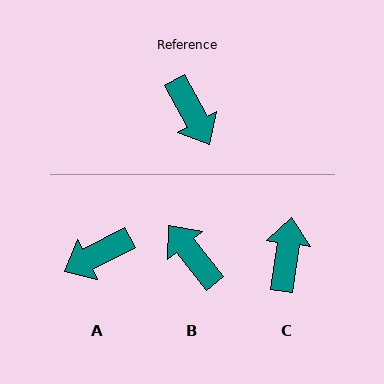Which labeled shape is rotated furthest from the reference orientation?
B, about 170 degrees away.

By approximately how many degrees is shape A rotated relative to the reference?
Approximately 91 degrees clockwise.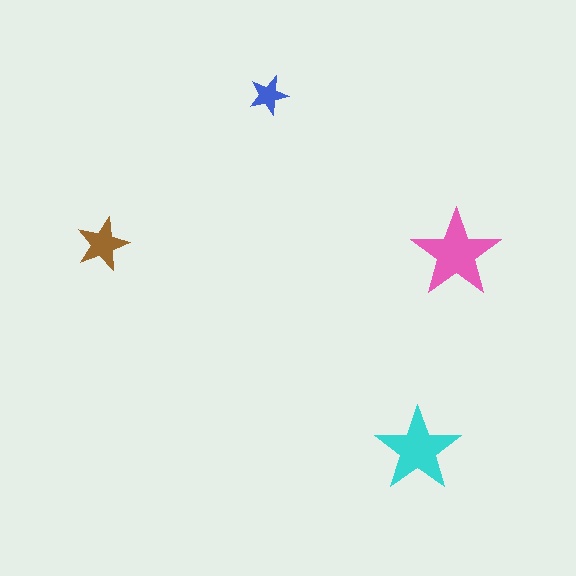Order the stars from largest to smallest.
the pink one, the cyan one, the brown one, the blue one.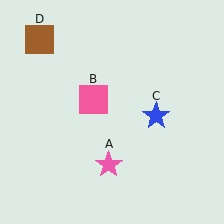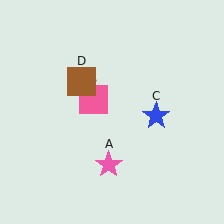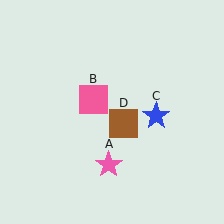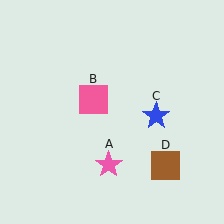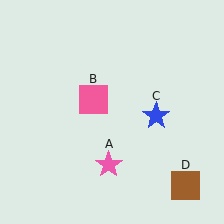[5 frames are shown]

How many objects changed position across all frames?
1 object changed position: brown square (object D).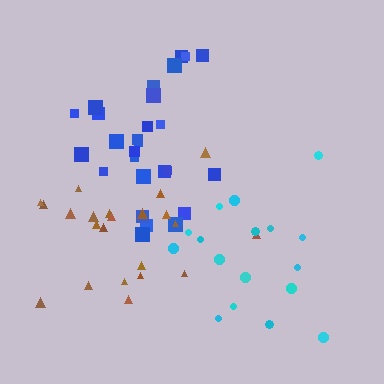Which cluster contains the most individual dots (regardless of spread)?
Blue (27).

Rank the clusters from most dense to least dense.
brown, blue, cyan.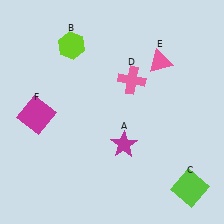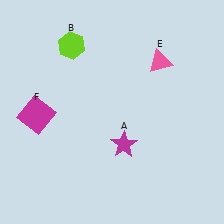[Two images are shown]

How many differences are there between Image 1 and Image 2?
There are 2 differences between the two images.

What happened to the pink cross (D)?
The pink cross (D) was removed in Image 2. It was in the top-right area of Image 1.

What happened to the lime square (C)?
The lime square (C) was removed in Image 2. It was in the bottom-right area of Image 1.